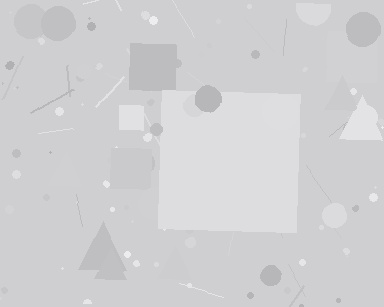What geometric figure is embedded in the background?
A square is embedded in the background.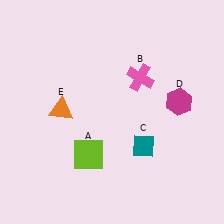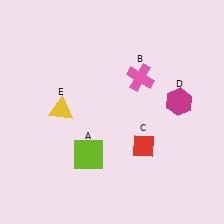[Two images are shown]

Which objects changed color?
C changed from teal to red. E changed from orange to yellow.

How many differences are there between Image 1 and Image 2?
There are 2 differences between the two images.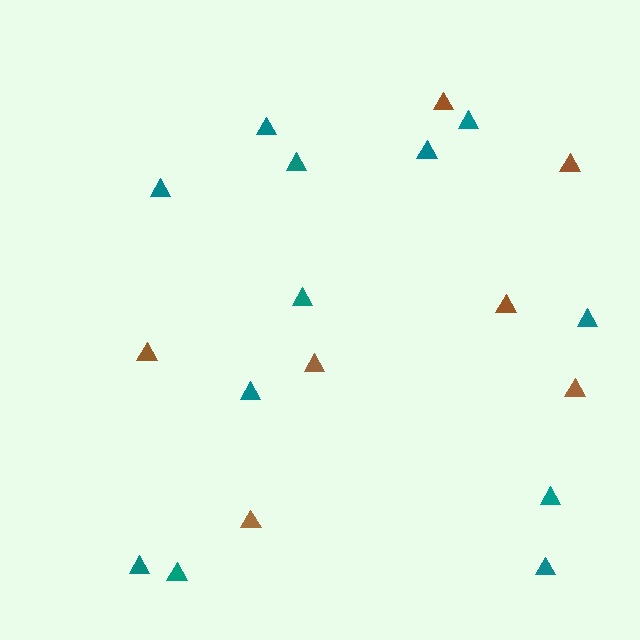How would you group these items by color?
There are 2 groups: one group of teal triangles (12) and one group of brown triangles (7).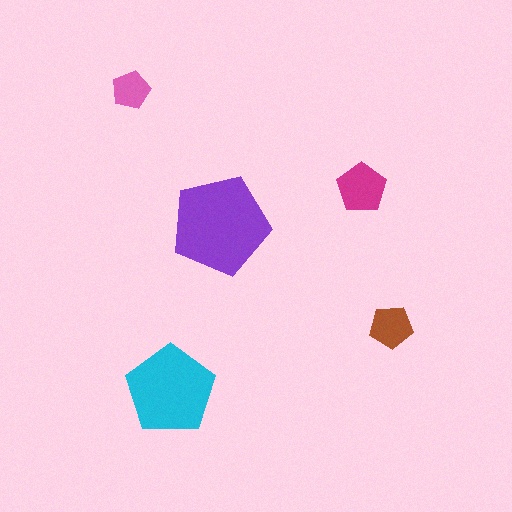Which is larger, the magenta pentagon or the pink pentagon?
The magenta one.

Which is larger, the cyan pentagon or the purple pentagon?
The purple one.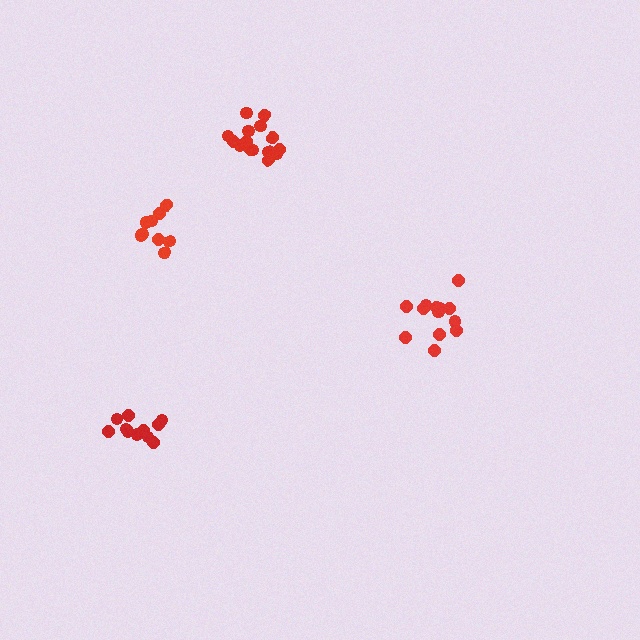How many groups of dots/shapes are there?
There are 4 groups.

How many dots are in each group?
Group 1: 11 dots, Group 2: 13 dots, Group 3: 15 dots, Group 4: 9 dots (48 total).